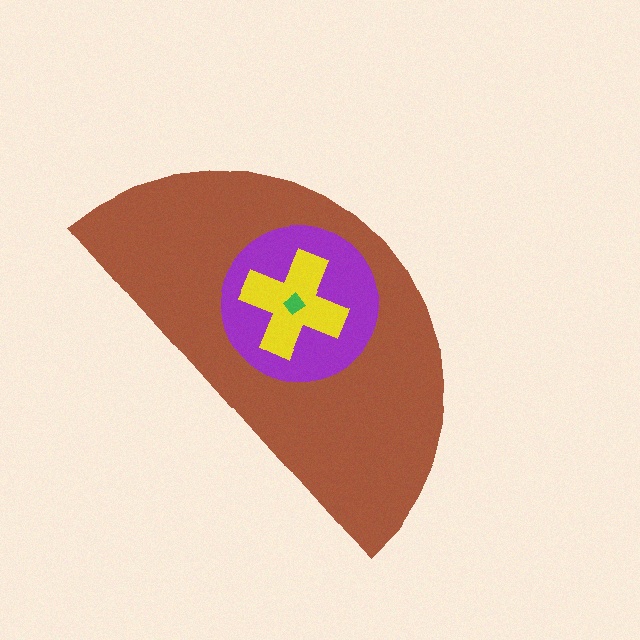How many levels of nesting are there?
4.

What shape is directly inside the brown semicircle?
The purple circle.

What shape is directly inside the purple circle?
The yellow cross.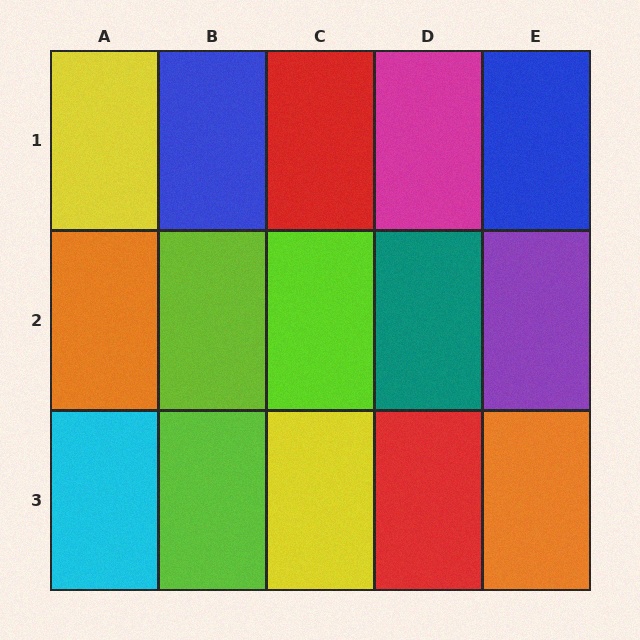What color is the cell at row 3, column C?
Yellow.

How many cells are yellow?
2 cells are yellow.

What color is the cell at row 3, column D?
Red.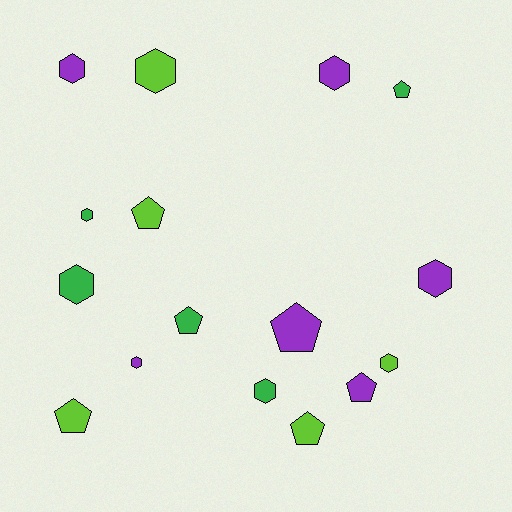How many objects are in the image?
There are 16 objects.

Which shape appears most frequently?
Hexagon, with 9 objects.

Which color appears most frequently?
Purple, with 6 objects.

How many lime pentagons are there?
There are 3 lime pentagons.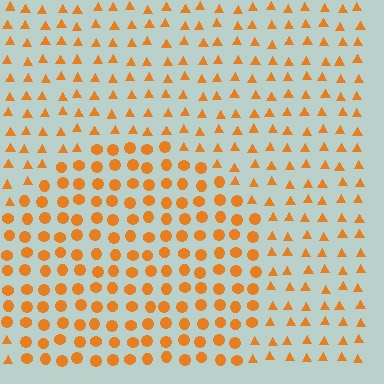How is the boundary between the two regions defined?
The boundary is defined by a change in element shape: circles inside vs. triangles outside. All elements share the same color and spacing.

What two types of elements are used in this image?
The image uses circles inside the circle region and triangles outside it.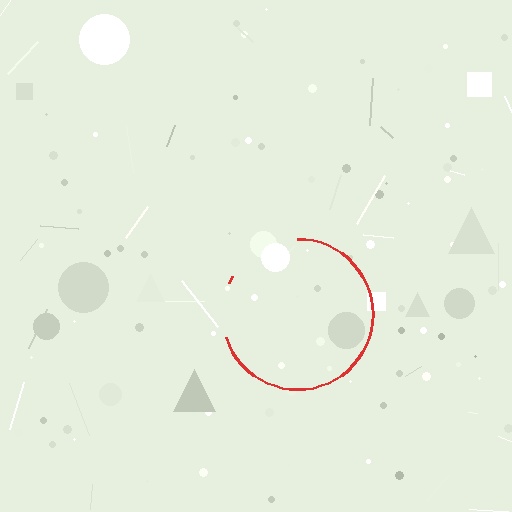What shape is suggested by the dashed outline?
The dashed outline suggests a circle.